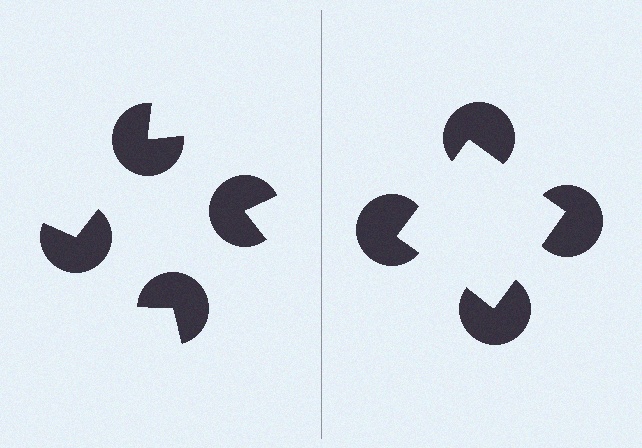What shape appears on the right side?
An illusory square.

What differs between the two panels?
The pac-man discs are positioned identically on both sides; only the wedge orientations differ. On the right they align to a square; on the left they are misaligned.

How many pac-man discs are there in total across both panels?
8 — 4 on each side.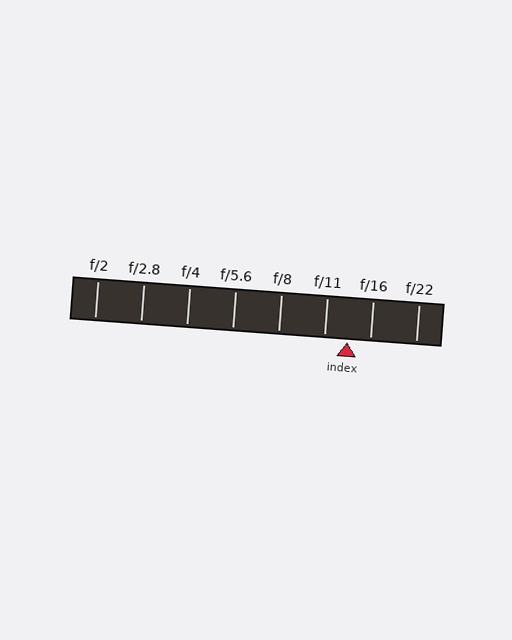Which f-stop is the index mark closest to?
The index mark is closest to f/16.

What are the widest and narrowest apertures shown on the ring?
The widest aperture shown is f/2 and the narrowest is f/22.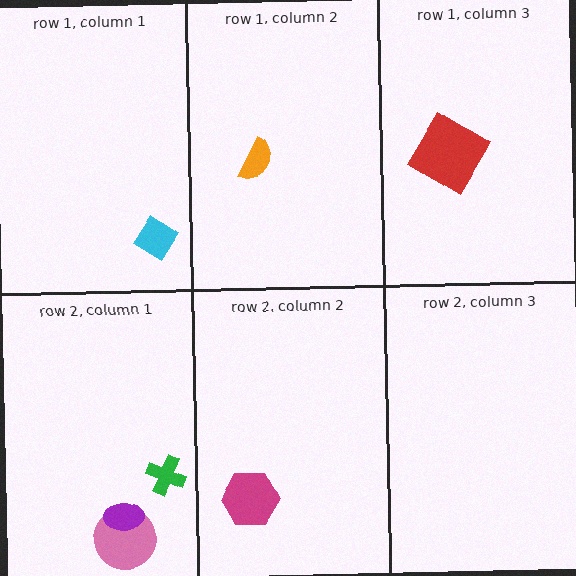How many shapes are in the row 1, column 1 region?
1.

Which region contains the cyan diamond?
The row 1, column 1 region.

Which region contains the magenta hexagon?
The row 2, column 2 region.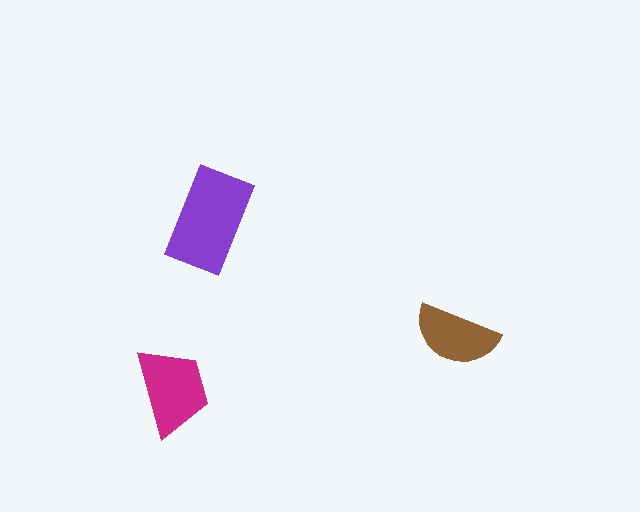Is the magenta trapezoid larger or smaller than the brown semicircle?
Larger.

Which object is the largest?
The purple rectangle.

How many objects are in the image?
There are 3 objects in the image.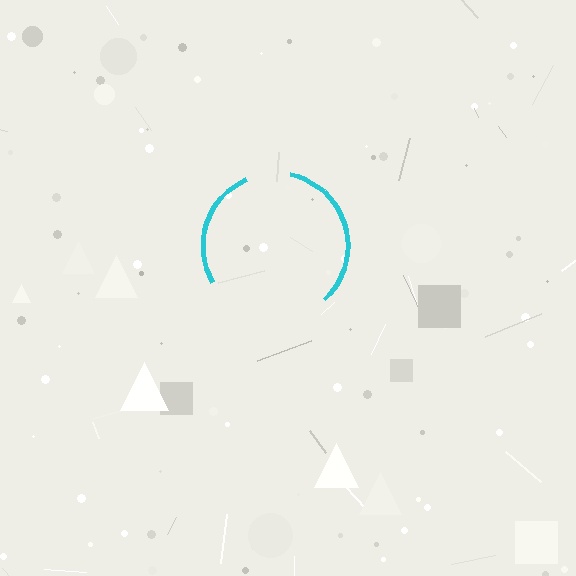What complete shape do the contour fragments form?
The contour fragments form a circle.